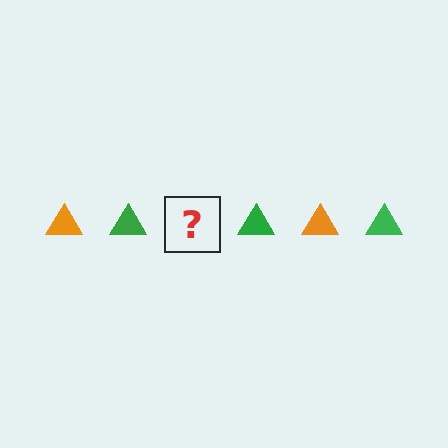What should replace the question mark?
The question mark should be replaced with an orange triangle.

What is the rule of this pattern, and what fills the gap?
The rule is that the pattern cycles through orange, green triangles. The gap should be filled with an orange triangle.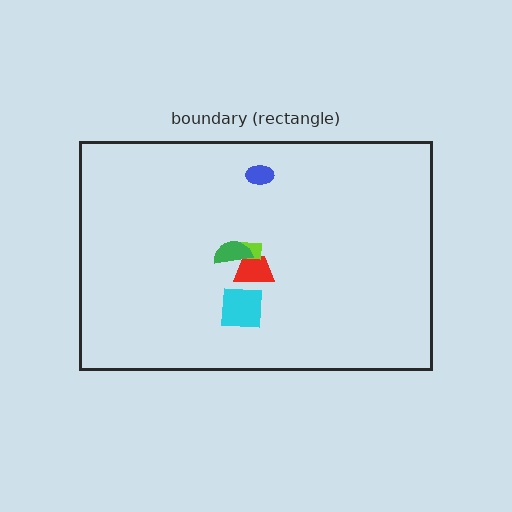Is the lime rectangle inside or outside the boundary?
Inside.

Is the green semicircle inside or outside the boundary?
Inside.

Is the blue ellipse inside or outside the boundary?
Inside.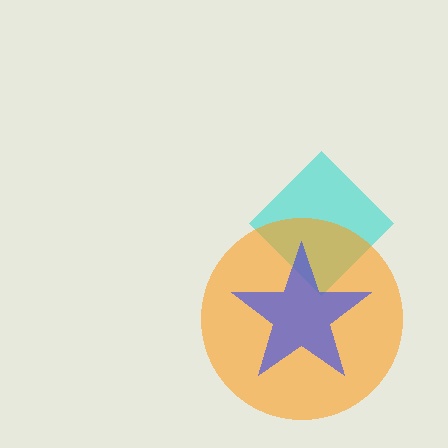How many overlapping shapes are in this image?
There are 3 overlapping shapes in the image.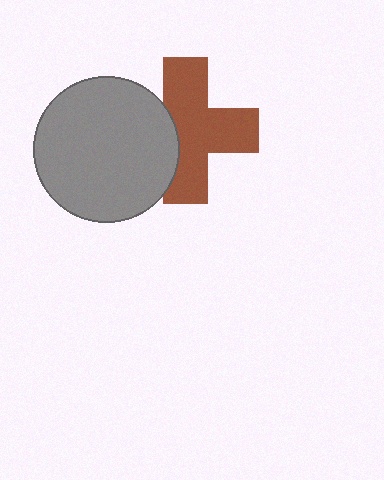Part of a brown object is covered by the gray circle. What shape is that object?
It is a cross.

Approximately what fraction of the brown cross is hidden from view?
Roughly 31% of the brown cross is hidden behind the gray circle.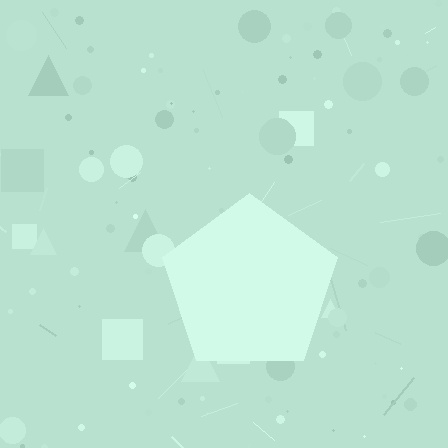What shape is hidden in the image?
A pentagon is hidden in the image.